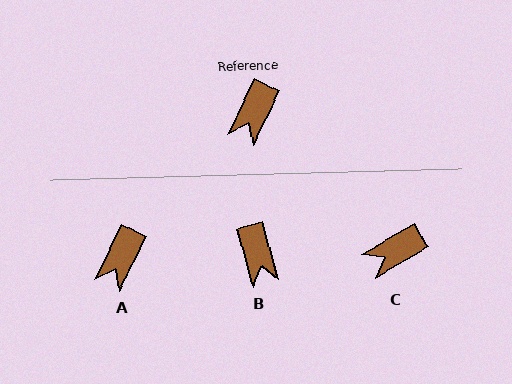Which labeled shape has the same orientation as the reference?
A.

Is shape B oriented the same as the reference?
No, it is off by about 42 degrees.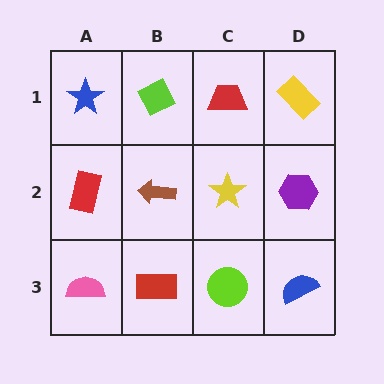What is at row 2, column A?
A red rectangle.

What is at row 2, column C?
A yellow star.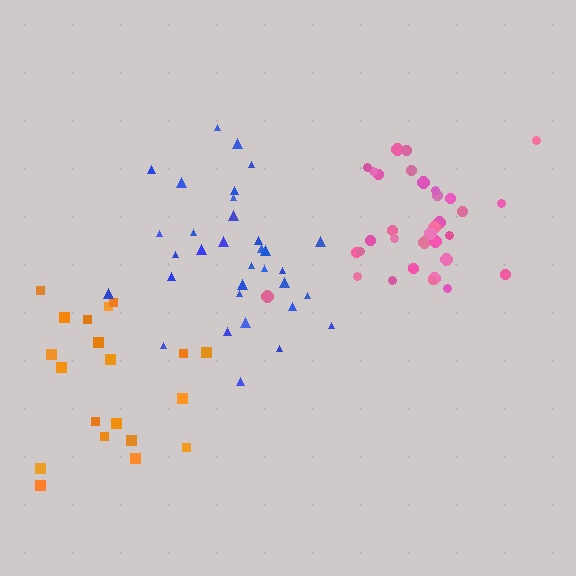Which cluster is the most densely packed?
Blue.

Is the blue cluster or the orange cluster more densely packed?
Blue.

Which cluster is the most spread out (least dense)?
Orange.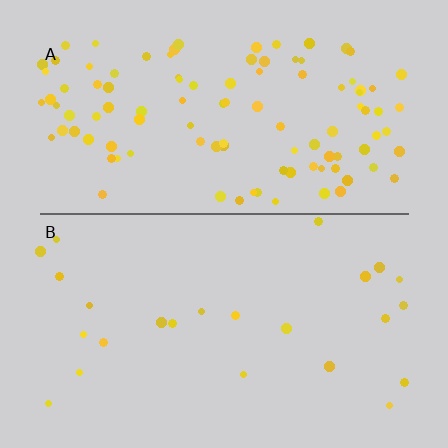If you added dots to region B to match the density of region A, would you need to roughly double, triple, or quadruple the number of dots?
Approximately quadruple.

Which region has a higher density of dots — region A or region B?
A (the top).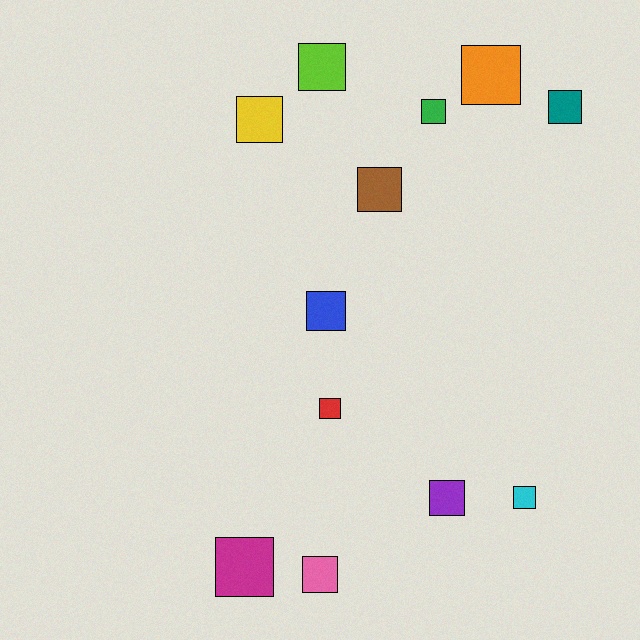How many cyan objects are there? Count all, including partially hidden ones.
There is 1 cyan object.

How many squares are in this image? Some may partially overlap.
There are 12 squares.